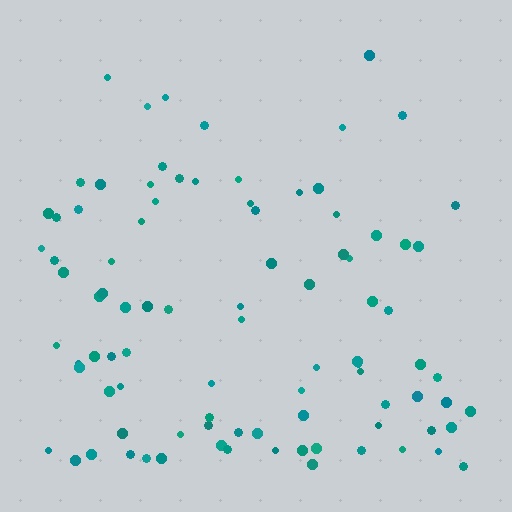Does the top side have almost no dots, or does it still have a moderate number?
Still a moderate number, just noticeably fewer than the bottom.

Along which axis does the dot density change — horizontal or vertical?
Vertical.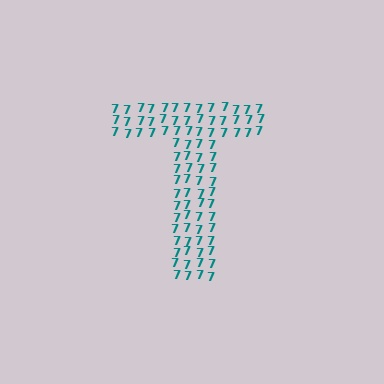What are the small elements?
The small elements are digit 7's.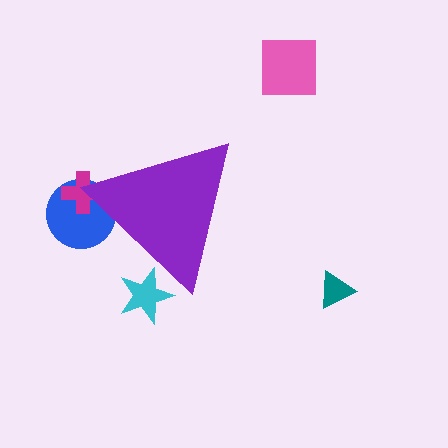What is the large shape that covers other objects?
A purple triangle.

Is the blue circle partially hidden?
Yes, the blue circle is partially hidden behind the purple triangle.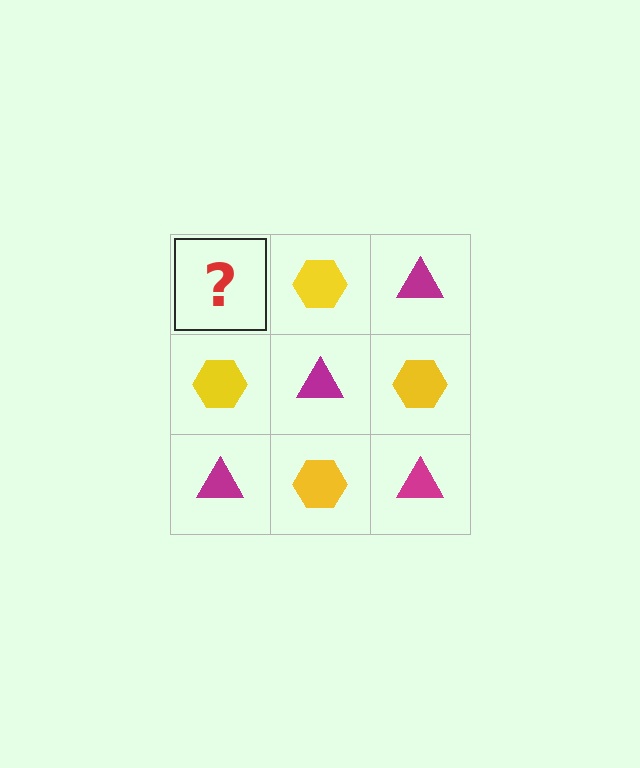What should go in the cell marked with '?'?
The missing cell should contain a magenta triangle.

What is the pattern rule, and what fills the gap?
The rule is that it alternates magenta triangle and yellow hexagon in a checkerboard pattern. The gap should be filled with a magenta triangle.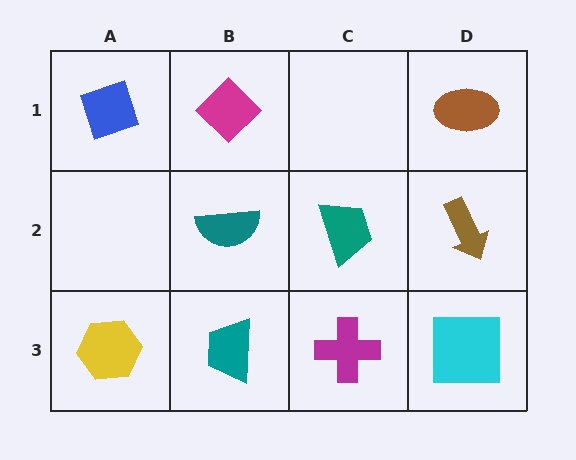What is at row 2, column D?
A brown arrow.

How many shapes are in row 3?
4 shapes.